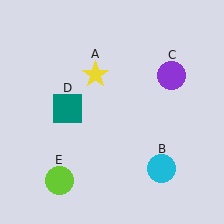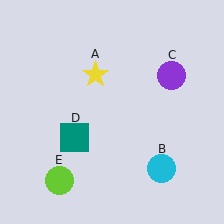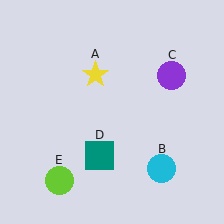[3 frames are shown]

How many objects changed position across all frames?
1 object changed position: teal square (object D).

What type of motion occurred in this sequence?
The teal square (object D) rotated counterclockwise around the center of the scene.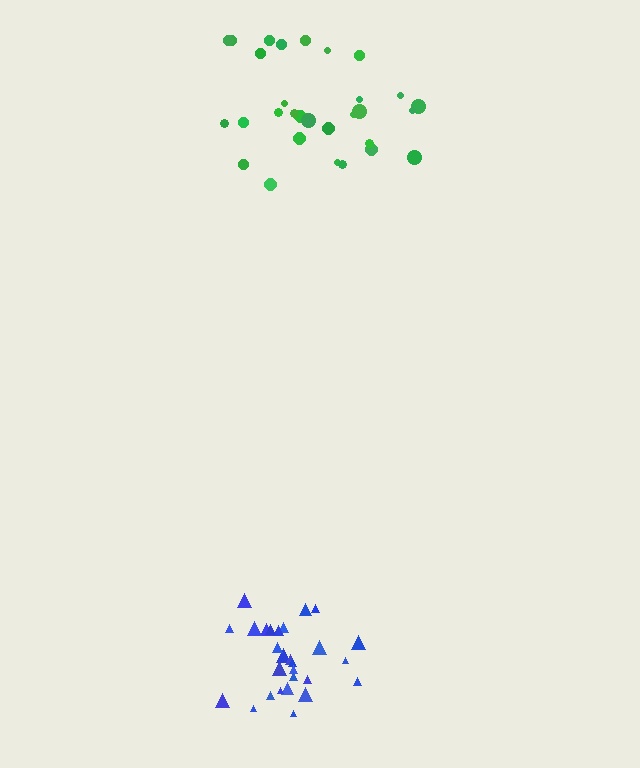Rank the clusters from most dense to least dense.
blue, green.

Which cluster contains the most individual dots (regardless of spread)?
Green (30).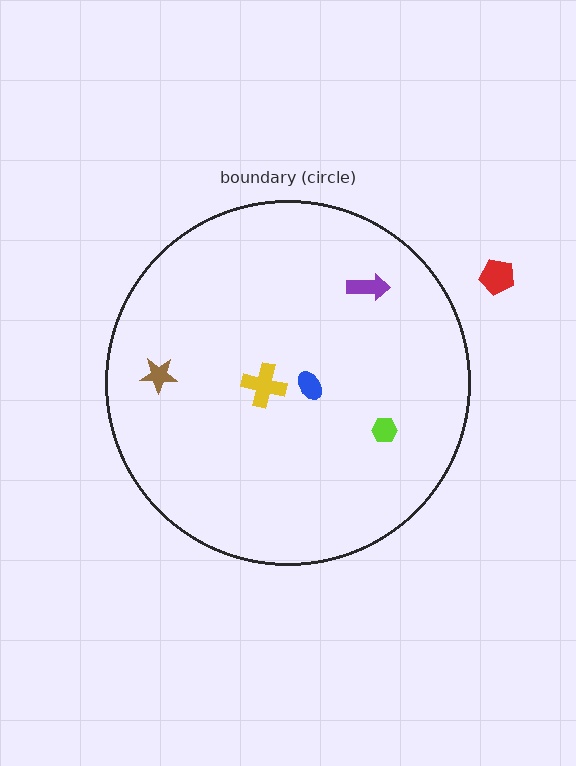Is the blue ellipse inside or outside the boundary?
Inside.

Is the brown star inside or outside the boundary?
Inside.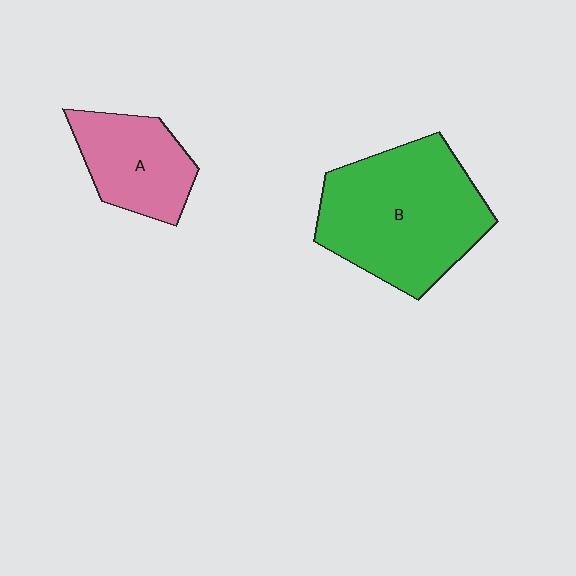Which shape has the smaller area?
Shape A (pink).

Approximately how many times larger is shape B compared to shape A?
Approximately 1.9 times.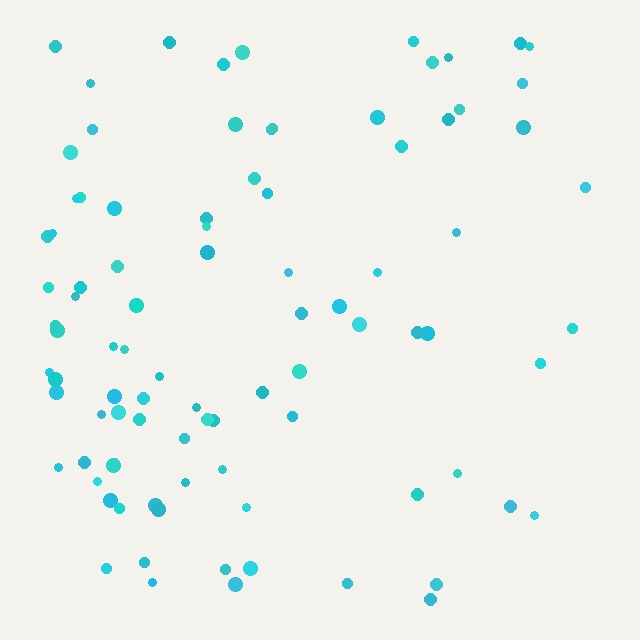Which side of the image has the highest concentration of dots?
The left.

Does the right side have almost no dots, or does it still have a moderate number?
Still a moderate number, just noticeably fewer than the left.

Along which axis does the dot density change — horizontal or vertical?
Horizontal.